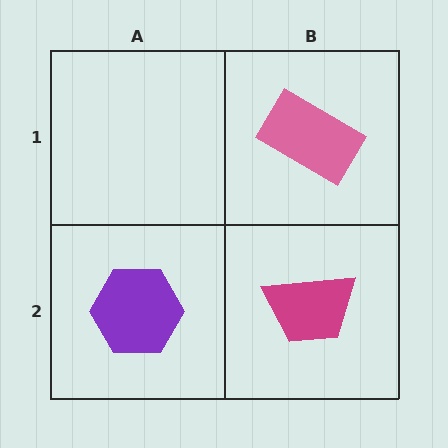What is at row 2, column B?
A magenta trapezoid.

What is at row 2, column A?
A purple hexagon.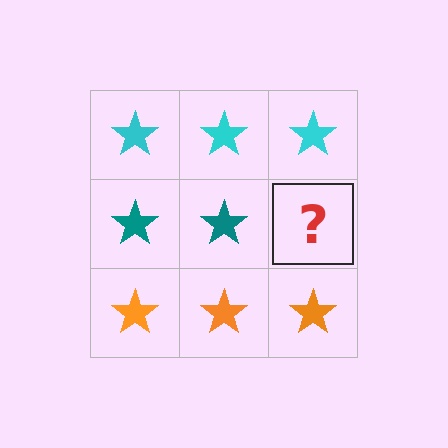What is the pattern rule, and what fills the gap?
The rule is that each row has a consistent color. The gap should be filled with a teal star.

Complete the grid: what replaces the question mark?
The question mark should be replaced with a teal star.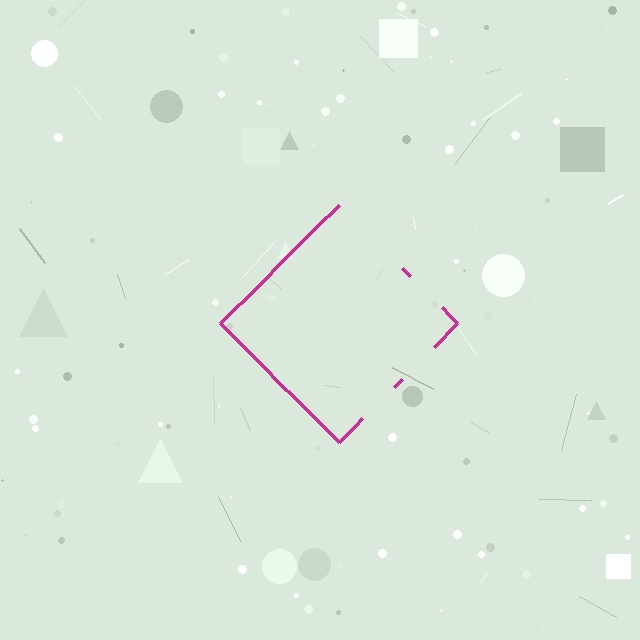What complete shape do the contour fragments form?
The contour fragments form a diamond.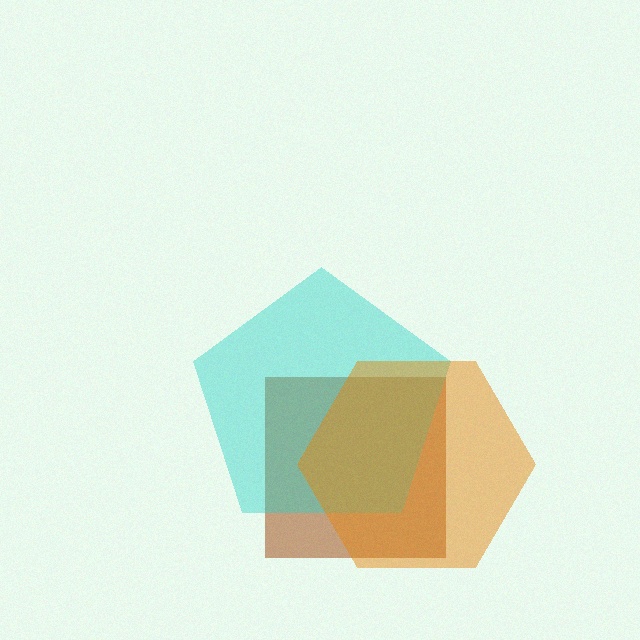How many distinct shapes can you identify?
There are 3 distinct shapes: a brown square, a cyan pentagon, an orange hexagon.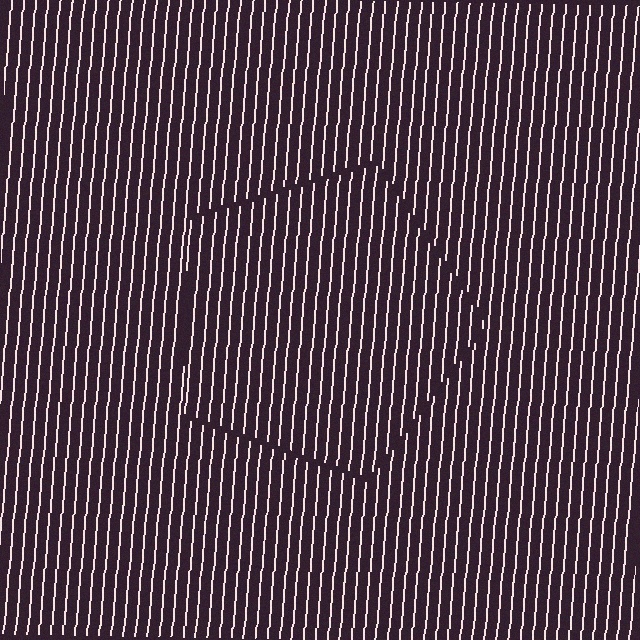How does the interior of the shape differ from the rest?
The interior of the shape contains the same grating, shifted by half a period — the contour is defined by the phase discontinuity where line-ends from the inner and outer gratings abut.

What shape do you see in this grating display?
An illusory pentagon. The interior of the shape contains the same grating, shifted by half a period — the contour is defined by the phase discontinuity where line-ends from the inner and outer gratings abut.